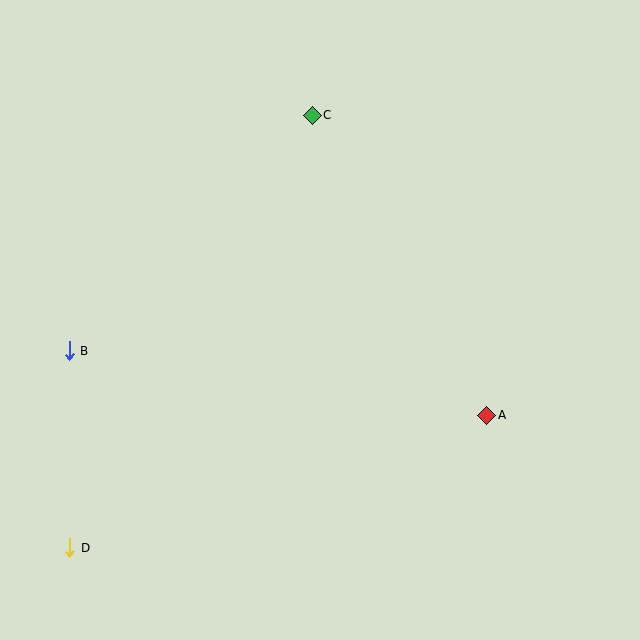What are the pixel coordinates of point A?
Point A is at (487, 415).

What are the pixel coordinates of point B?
Point B is at (69, 351).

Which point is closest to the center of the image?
Point A at (487, 415) is closest to the center.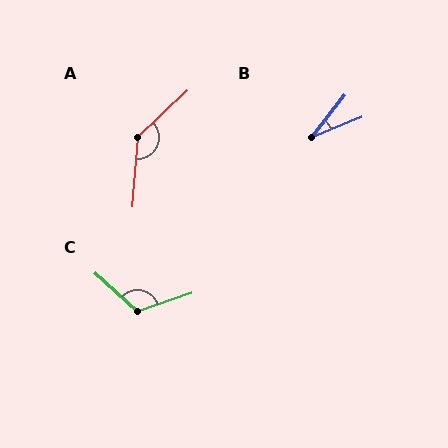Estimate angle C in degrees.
Approximately 119 degrees.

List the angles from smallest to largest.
B (30°), C (119°), A (138°).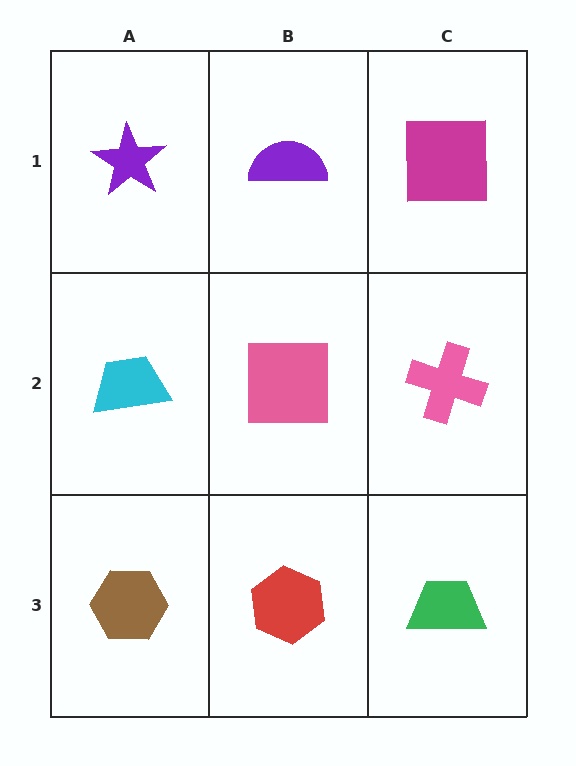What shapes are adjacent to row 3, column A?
A cyan trapezoid (row 2, column A), a red hexagon (row 3, column B).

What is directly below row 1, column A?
A cyan trapezoid.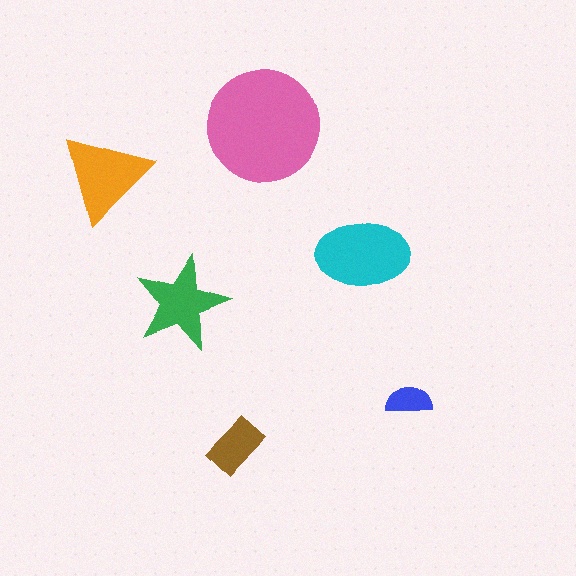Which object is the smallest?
The blue semicircle.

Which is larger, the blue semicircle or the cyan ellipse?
The cyan ellipse.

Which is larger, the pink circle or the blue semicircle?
The pink circle.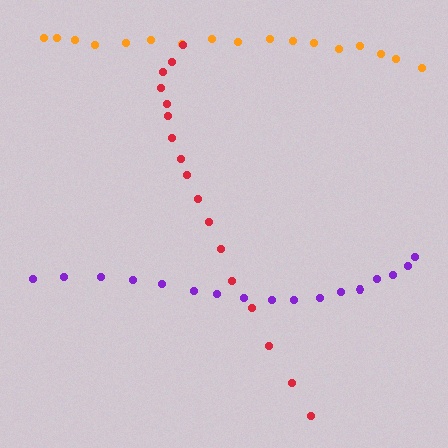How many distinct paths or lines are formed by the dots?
There are 3 distinct paths.